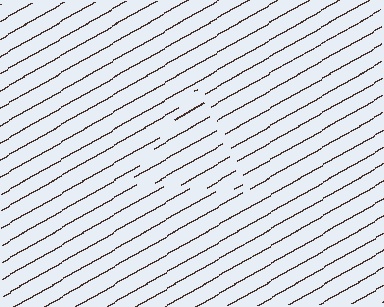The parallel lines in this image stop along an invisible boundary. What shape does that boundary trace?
An illusory triangle. The interior of the shape contains the same grating, shifted by half a period — the contour is defined by the phase discontinuity where line-ends from the inner and outer gratings abut.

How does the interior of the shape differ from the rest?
The interior of the shape contains the same grating, shifted by half a period — the contour is defined by the phase discontinuity where line-ends from the inner and outer gratings abut.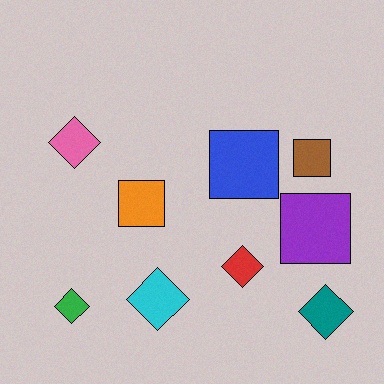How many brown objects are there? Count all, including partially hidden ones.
There is 1 brown object.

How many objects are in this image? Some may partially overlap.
There are 9 objects.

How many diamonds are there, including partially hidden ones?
There are 5 diamonds.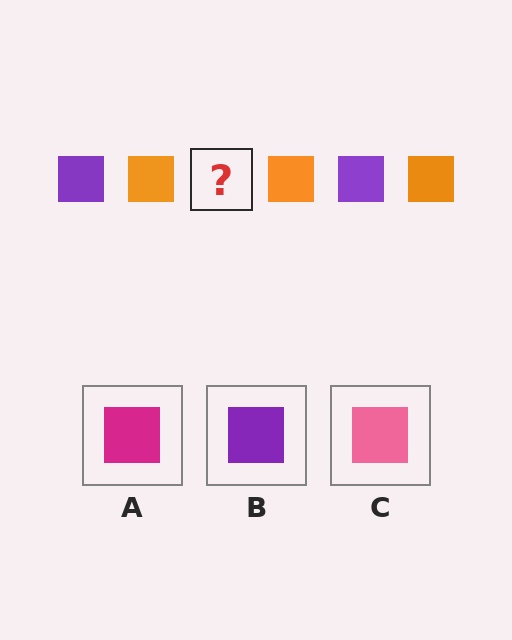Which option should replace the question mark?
Option B.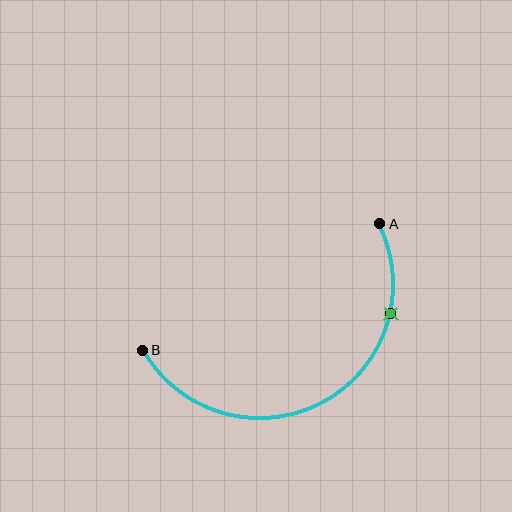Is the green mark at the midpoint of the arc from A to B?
No. The green mark lies on the arc but is closer to endpoint A. The arc midpoint would be at the point on the curve equidistant along the arc from both A and B.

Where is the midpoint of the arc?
The arc midpoint is the point on the curve farthest from the straight line joining A and B. It sits below that line.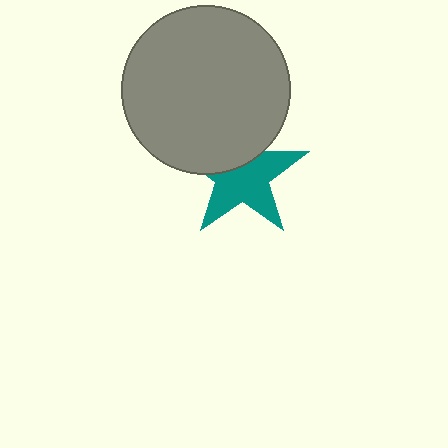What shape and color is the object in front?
The object in front is a gray circle.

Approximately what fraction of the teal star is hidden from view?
Roughly 37% of the teal star is hidden behind the gray circle.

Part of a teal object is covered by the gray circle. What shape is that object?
It is a star.